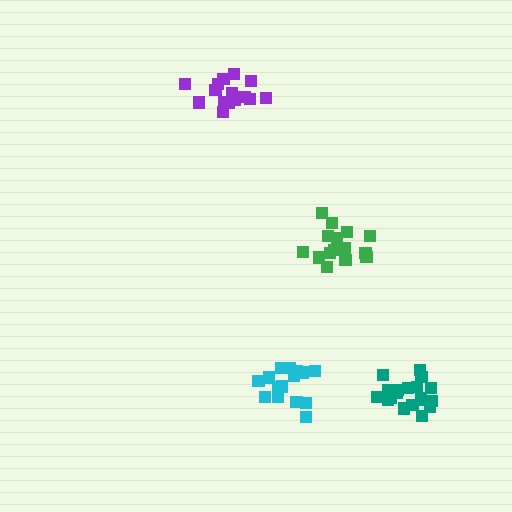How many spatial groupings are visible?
There are 4 spatial groupings.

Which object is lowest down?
The teal cluster is bottommost.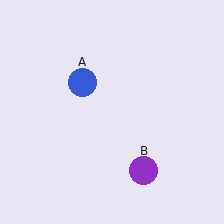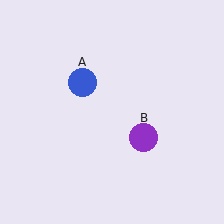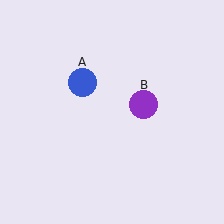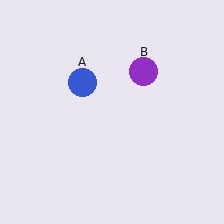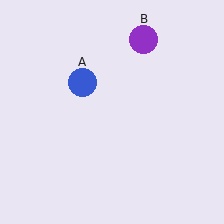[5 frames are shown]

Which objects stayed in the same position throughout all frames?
Blue circle (object A) remained stationary.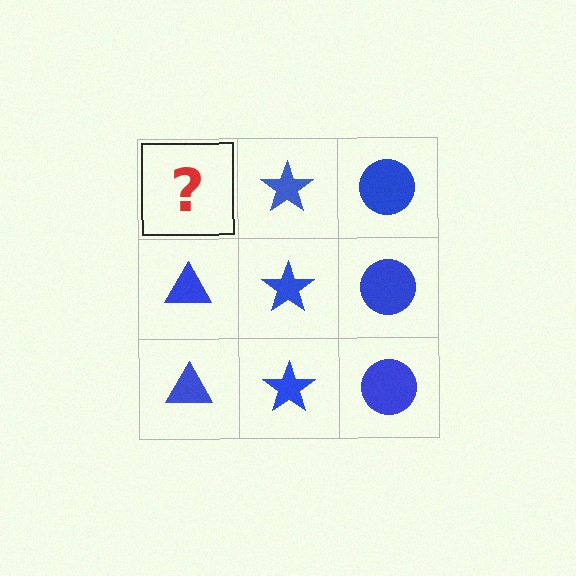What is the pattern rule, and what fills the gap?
The rule is that each column has a consistent shape. The gap should be filled with a blue triangle.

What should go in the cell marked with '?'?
The missing cell should contain a blue triangle.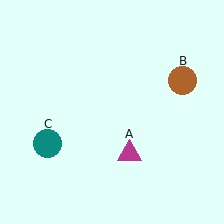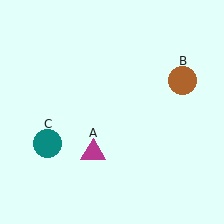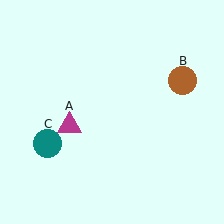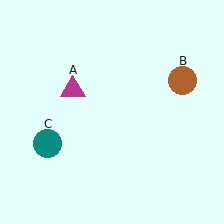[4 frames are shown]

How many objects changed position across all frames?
1 object changed position: magenta triangle (object A).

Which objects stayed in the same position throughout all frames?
Brown circle (object B) and teal circle (object C) remained stationary.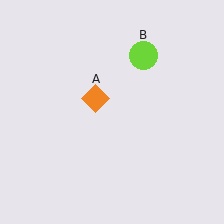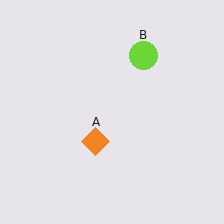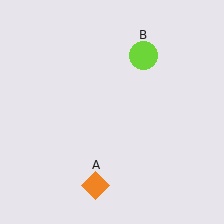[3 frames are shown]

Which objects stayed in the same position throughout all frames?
Lime circle (object B) remained stationary.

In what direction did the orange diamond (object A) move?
The orange diamond (object A) moved down.